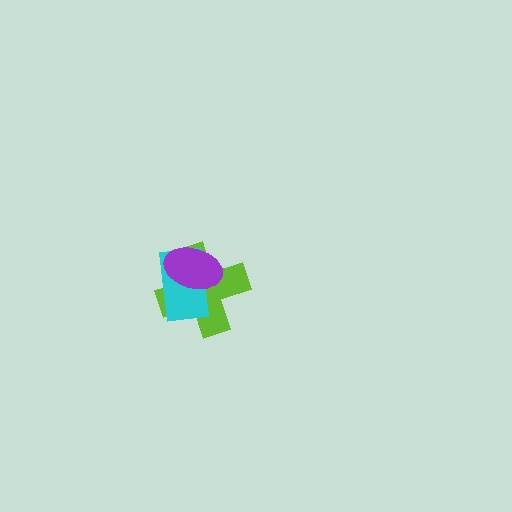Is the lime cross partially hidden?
Yes, it is partially covered by another shape.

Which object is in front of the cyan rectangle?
The purple ellipse is in front of the cyan rectangle.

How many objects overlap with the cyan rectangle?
2 objects overlap with the cyan rectangle.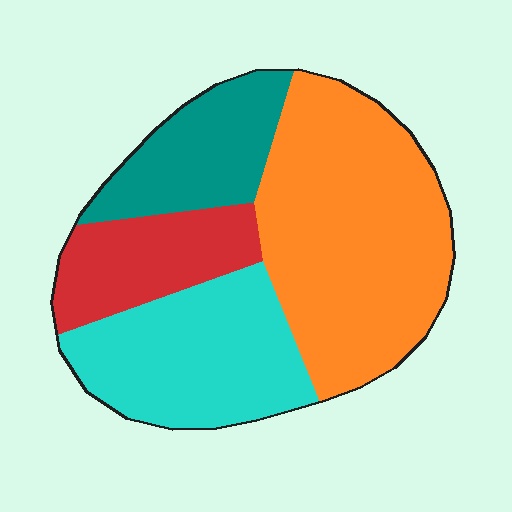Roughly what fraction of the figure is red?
Red covers roughly 15% of the figure.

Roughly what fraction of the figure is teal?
Teal takes up about one sixth (1/6) of the figure.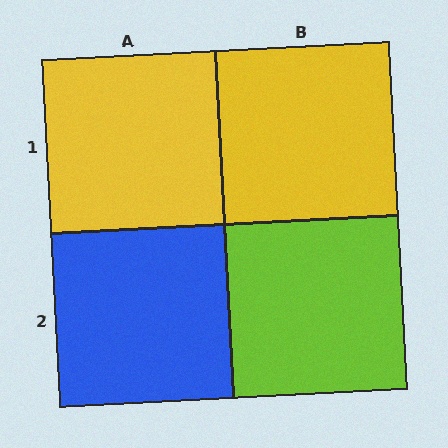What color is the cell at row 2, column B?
Lime.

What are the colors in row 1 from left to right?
Yellow, yellow.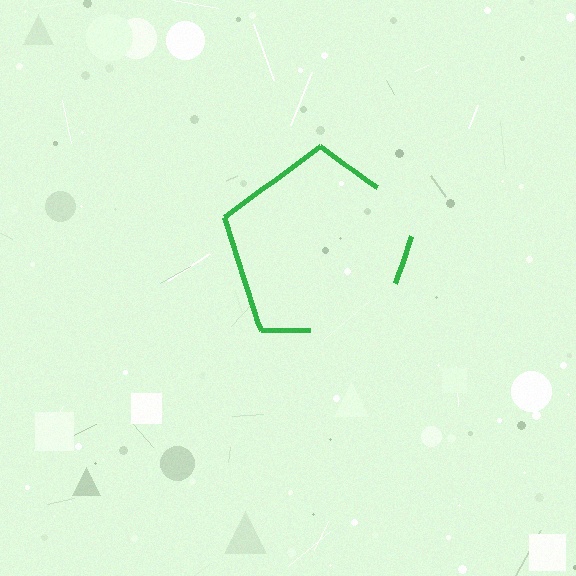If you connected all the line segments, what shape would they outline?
They would outline a pentagon.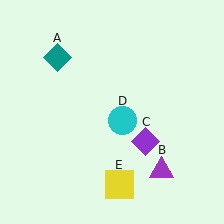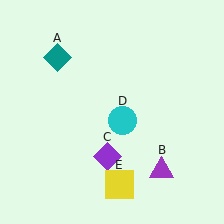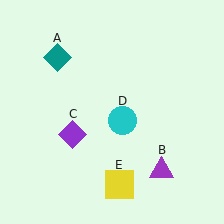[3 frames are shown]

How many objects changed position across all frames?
1 object changed position: purple diamond (object C).